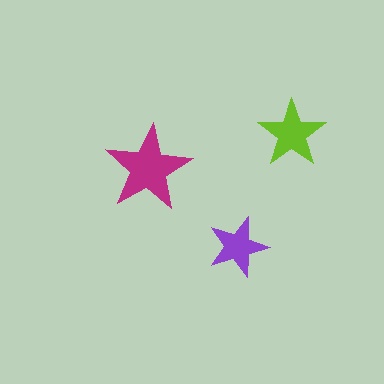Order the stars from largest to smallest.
the magenta one, the lime one, the purple one.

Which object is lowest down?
The purple star is bottommost.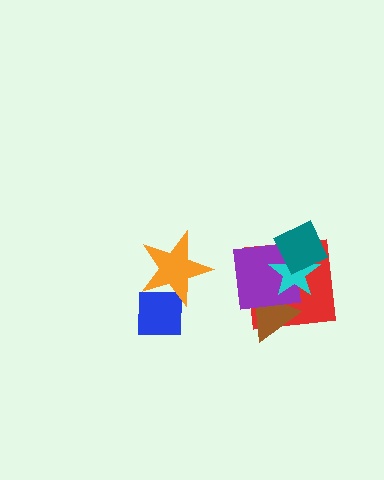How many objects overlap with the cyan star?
4 objects overlap with the cyan star.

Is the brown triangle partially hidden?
Yes, it is partially covered by another shape.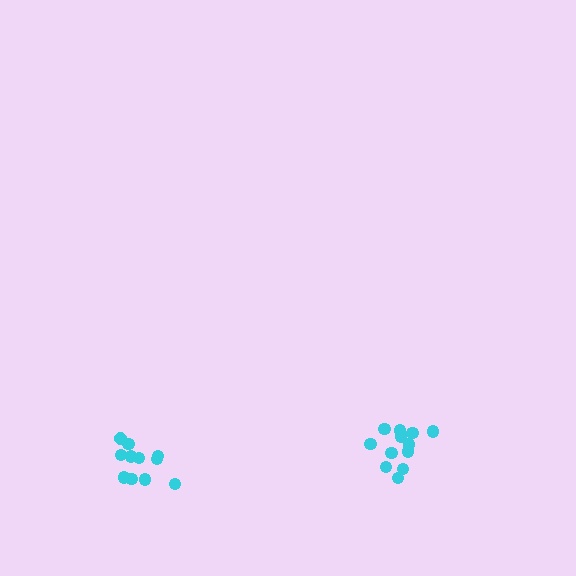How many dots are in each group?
Group 1: 11 dots, Group 2: 12 dots (23 total).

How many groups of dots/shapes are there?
There are 2 groups.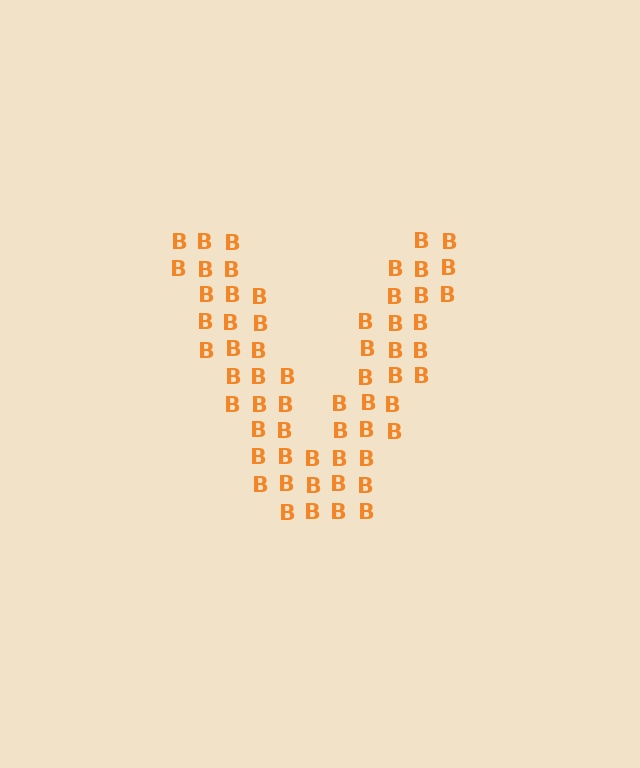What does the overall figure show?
The overall figure shows the letter V.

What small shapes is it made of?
It is made of small letter B's.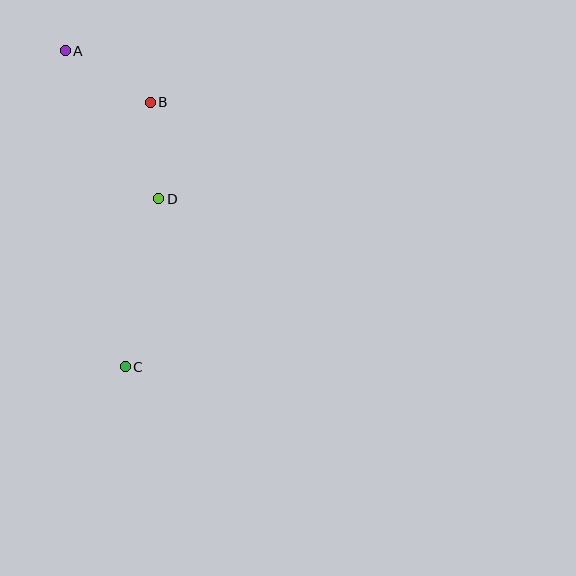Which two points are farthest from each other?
Points A and C are farthest from each other.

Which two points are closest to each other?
Points B and D are closest to each other.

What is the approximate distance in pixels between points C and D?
The distance between C and D is approximately 171 pixels.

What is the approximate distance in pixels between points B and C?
The distance between B and C is approximately 266 pixels.